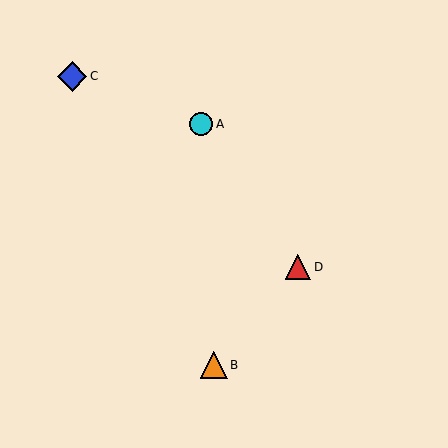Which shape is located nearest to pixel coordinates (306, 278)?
The red triangle (labeled D) at (298, 267) is nearest to that location.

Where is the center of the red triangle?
The center of the red triangle is at (298, 267).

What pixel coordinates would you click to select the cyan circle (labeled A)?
Click at (201, 124) to select the cyan circle A.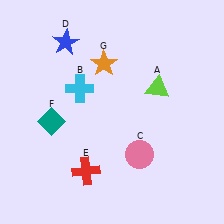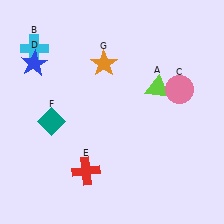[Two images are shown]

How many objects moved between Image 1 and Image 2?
3 objects moved between the two images.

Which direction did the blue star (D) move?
The blue star (D) moved left.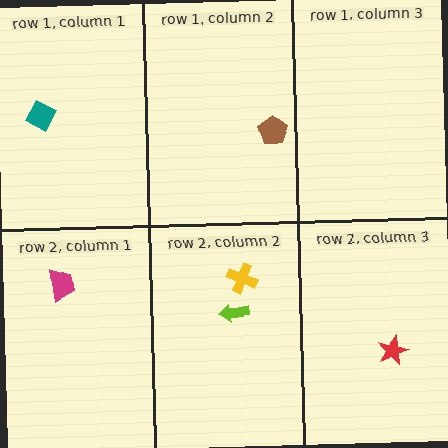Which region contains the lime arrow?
The row 2, column 2 region.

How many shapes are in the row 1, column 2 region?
1.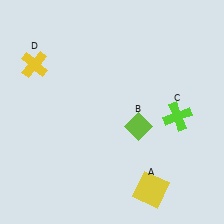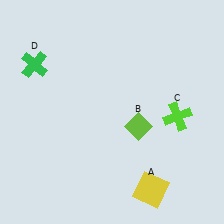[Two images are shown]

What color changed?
The cross (D) changed from yellow in Image 1 to green in Image 2.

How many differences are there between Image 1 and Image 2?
There is 1 difference between the two images.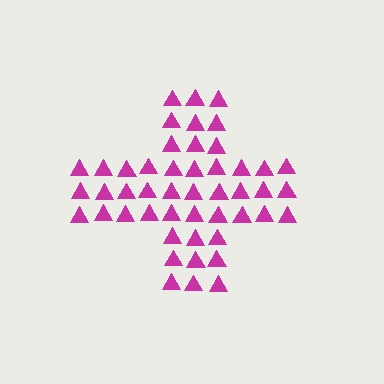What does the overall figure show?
The overall figure shows a cross.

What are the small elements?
The small elements are triangles.